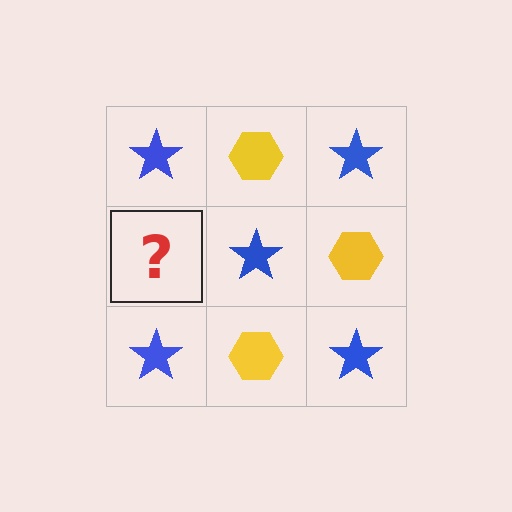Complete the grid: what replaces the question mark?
The question mark should be replaced with a yellow hexagon.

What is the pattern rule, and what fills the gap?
The rule is that it alternates blue star and yellow hexagon in a checkerboard pattern. The gap should be filled with a yellow hexagon.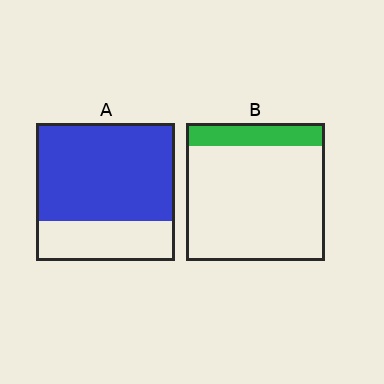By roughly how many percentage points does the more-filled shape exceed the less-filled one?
By roughly 55 percentage points (A over B).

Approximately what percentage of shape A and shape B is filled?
A is approximately 70% and B is approximately 15%.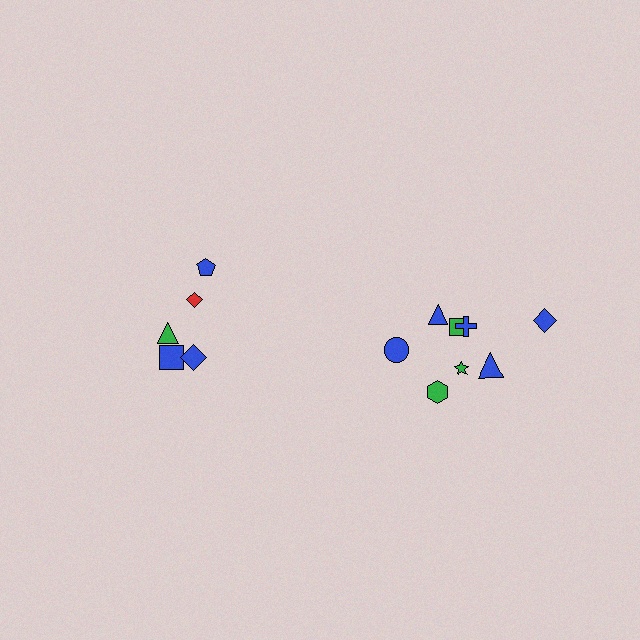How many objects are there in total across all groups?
There are 13 objects.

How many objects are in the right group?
There are 8 objects.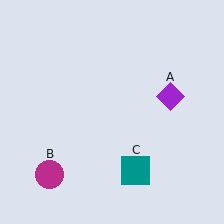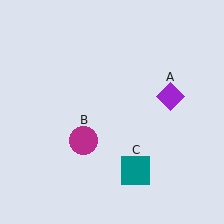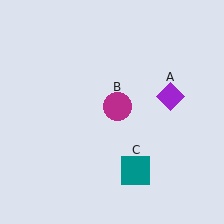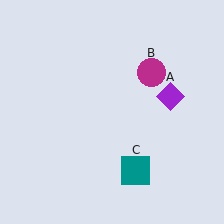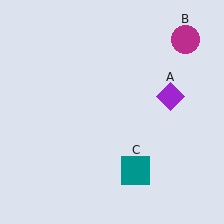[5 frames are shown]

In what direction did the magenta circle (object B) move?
The magenta circle (object B) moved up and to the right.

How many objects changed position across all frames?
1 object changed position: magenta circle (object B).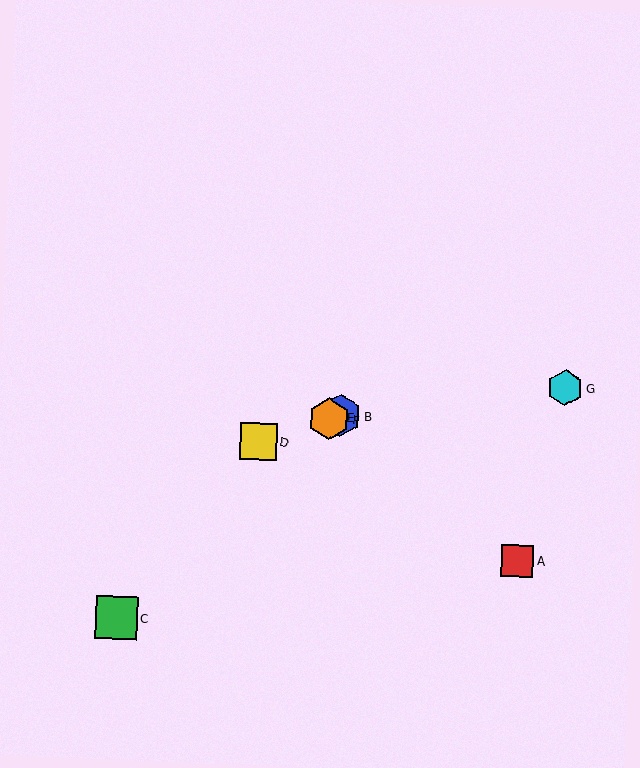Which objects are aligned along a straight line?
Objects B, D, E, F are aligned along a straight line.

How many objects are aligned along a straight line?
4 objects (B, D, E, F) are aligned along a straight line.